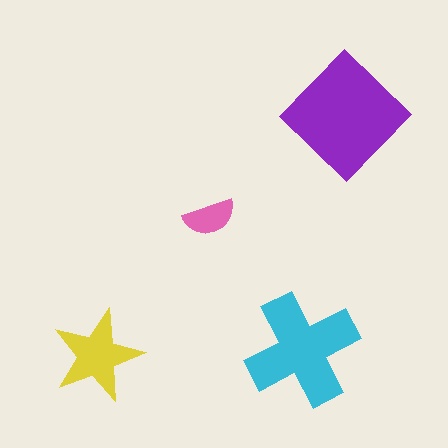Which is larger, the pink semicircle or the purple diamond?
The purple diamond.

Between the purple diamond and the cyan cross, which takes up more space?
The purple diamond.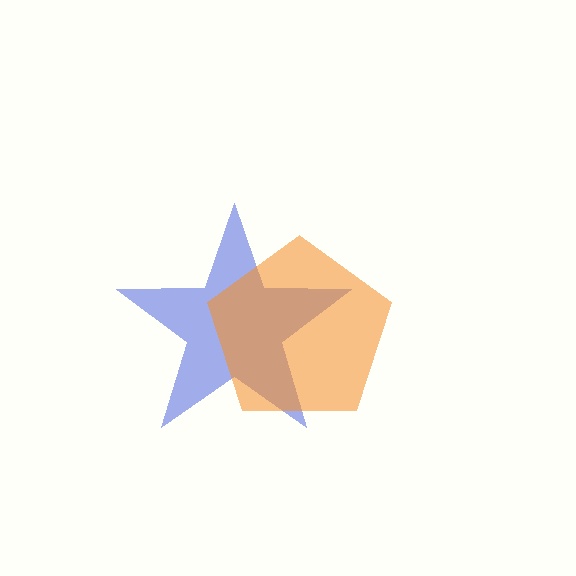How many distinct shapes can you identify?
There are 2 distinct shapes: a blue star, an orange pentagon.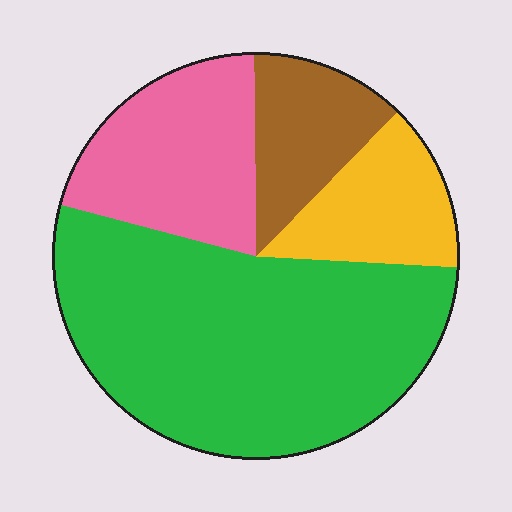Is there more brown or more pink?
Pink.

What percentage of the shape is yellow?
Yellow takes up less than a sixth of the shape.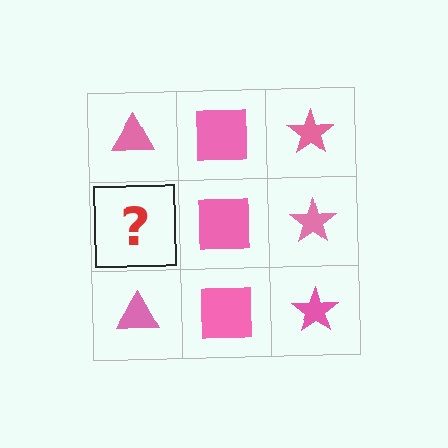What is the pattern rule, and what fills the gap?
The rule is that each column has a consistent shape. The gap should be filled with a pink triangle.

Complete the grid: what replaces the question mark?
The question mark should be replaced with a pink triangle.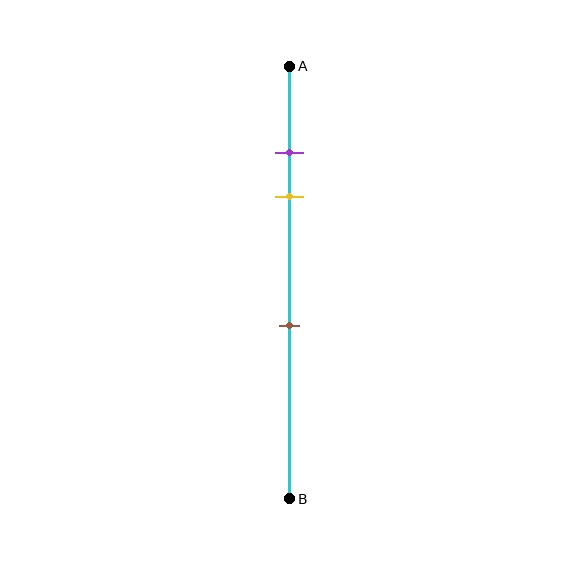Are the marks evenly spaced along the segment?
No, the marks are not evenly spaced.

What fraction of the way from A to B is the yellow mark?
The yellow mark is approximately 30% (0.3) of the way from A to B.